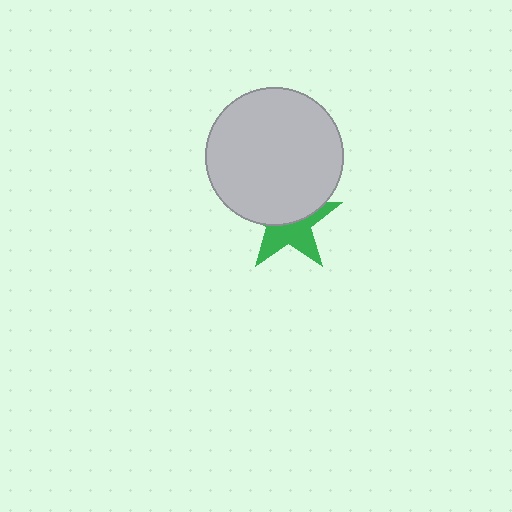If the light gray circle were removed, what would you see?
You would see the complete green star.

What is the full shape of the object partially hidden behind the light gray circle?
The partially hidden object is a green star.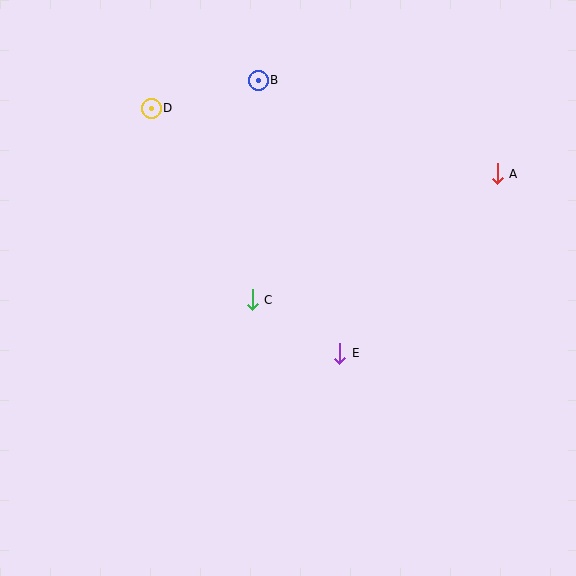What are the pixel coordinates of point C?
Point C is at (252, 300).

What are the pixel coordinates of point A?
Point A is at (497, 174).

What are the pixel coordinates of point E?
Point E is at (340, 353).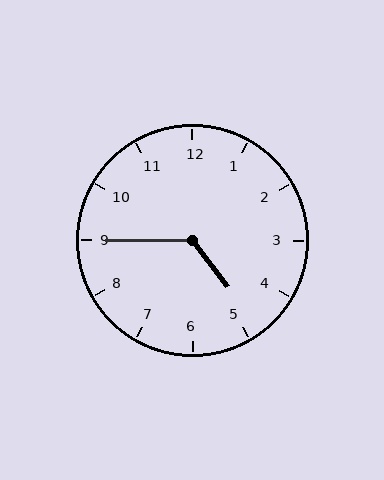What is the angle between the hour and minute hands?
Approximately 128 degrees.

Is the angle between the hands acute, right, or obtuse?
It is obtuse.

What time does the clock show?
4:45.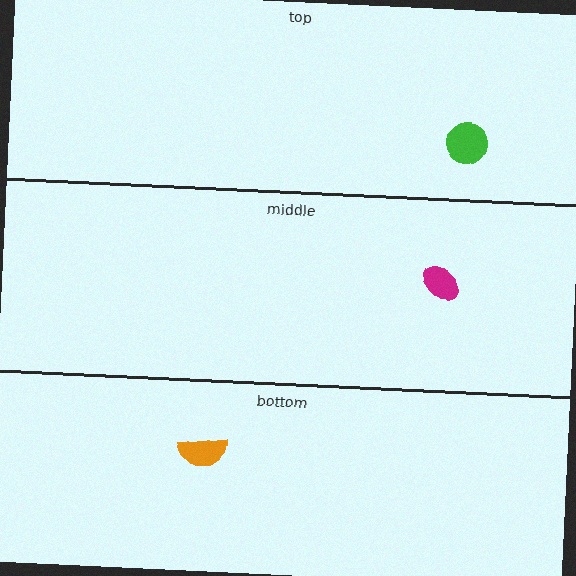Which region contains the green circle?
The top region.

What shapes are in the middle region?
The magenta ellipse.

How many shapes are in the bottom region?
1.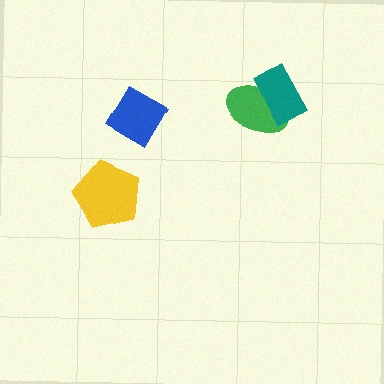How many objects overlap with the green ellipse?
1 object overlaps with the green ellipse.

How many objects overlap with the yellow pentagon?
0 objects overlap with the yellow pentagon.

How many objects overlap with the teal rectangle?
1 object overlaps with the teal rectangle.